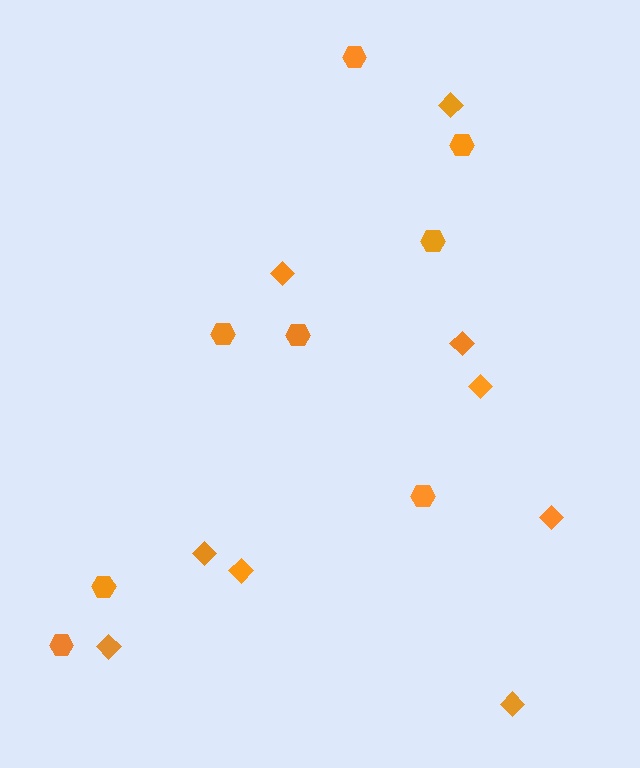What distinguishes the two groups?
There are 2 groups: one group of hexagons (8) and one group of diamonds (9).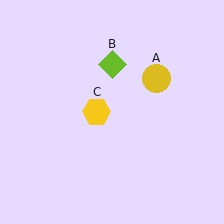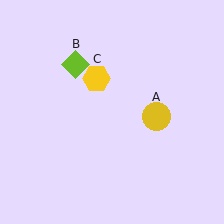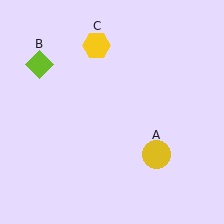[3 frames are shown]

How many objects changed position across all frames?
3 objects changed position: yellow circle (object A), lime diamond (object B), yellow hexagon (object C).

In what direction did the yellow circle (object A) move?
The yellow circle (object A) moved down.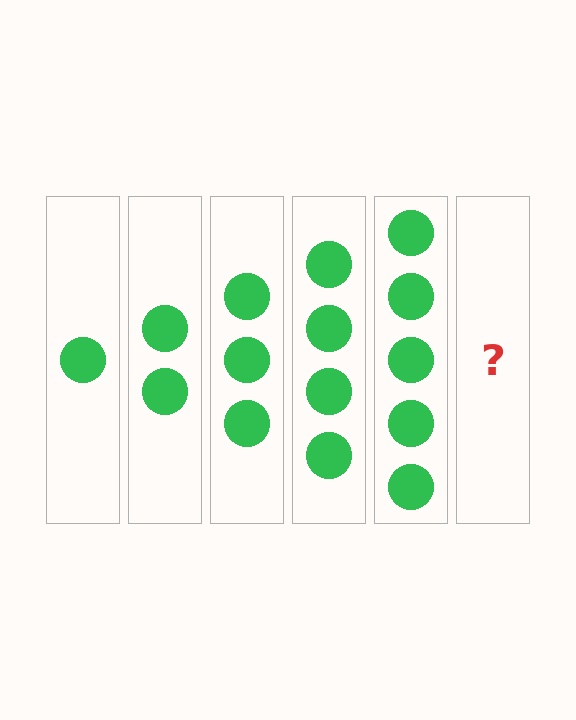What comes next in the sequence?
The next element should be 6 circles.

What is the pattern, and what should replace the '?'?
The pattern is that each step adds one more circle. The '?' should be 6 circles.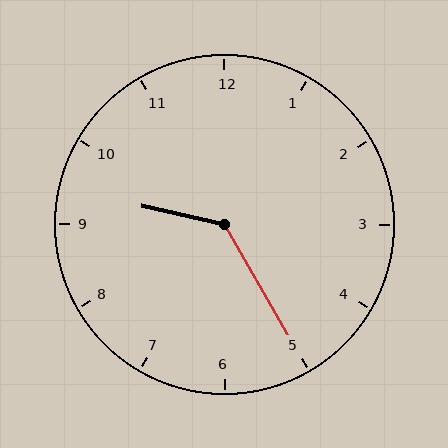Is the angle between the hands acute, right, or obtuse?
It is obtuse.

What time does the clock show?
9:25.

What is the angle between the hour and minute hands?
Approximately 132 degrees.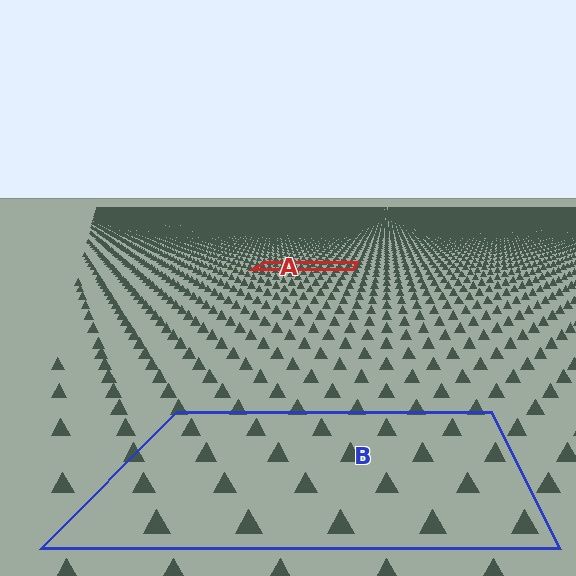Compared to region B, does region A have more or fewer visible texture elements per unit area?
Region A has more texture elements per unit area — they are packed more densely because it is farther away.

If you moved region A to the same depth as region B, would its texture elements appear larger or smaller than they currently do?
They would appear larger. At a closer depth, the same texture elements are projected at a bigger on-screen size.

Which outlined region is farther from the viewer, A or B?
Region A is farther from the viewer — the texture elements inside it appear smaller and more densely packed.